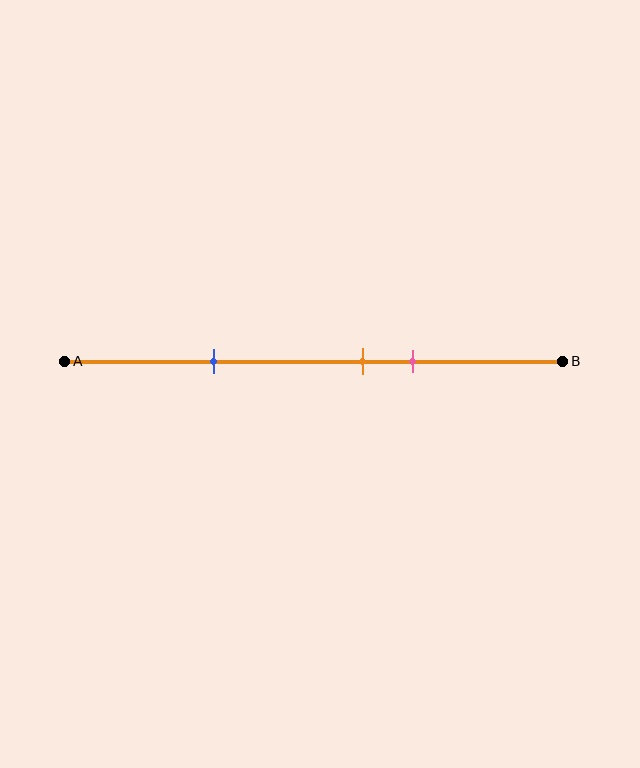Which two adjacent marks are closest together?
The orange and pink marks are the closest adjacent pair.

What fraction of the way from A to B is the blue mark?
The blue mark is approximately 30% (0.3) of the way from A to B.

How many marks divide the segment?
There are 3 marks dividing the segment.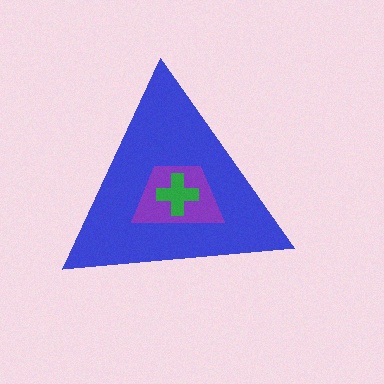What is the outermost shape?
The blue triangle.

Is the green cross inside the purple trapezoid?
Yes.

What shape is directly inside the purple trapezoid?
The green cross.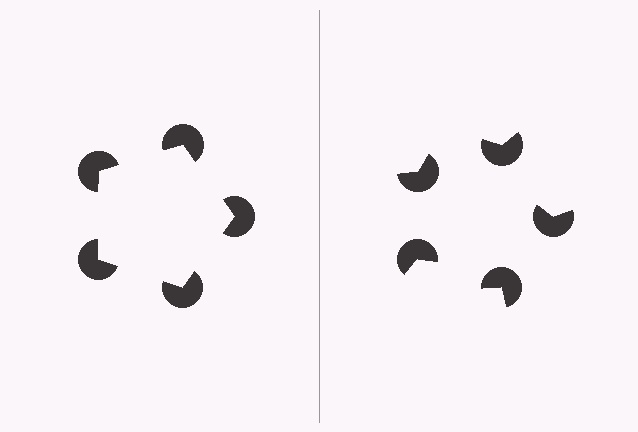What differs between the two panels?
The pac-man discs are positioned identically on both sides; only the wedge orientations differ. On the left they align to a pentagon; on the right they are misaligned.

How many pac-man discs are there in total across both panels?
10 — 5 on each side.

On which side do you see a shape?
An illusory pentagon appears on the left side. On the right side the wedge cuts are rotated, so no coherent shape forms.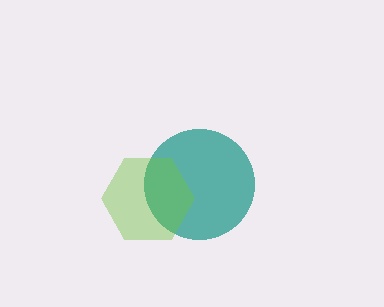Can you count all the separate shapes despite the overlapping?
Yes, there are 2 separate shapes.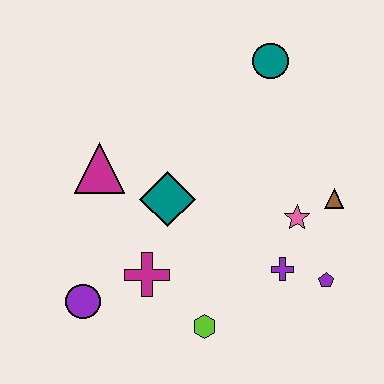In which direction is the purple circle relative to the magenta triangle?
The purple circle is below the magenta triangle.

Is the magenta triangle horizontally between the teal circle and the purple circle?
Yes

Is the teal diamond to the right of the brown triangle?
No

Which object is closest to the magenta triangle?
The teal diamond is closest to the magenta triangle.